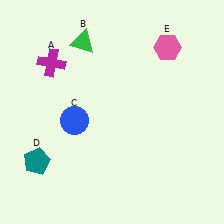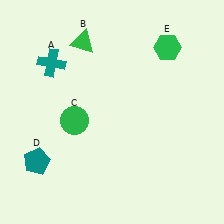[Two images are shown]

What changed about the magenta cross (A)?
In Image 1, A is magenta. In Image 2, it changed to teal.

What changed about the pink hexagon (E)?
In Image 1, E is pink. In Image 2, it changed to green.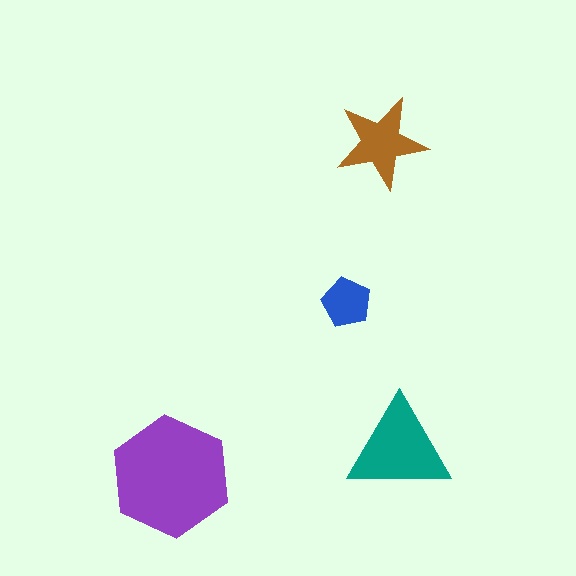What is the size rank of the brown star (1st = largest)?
3rd.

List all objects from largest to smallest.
The purple hexagon, the teal triangle, the brown star, the blue pentagon.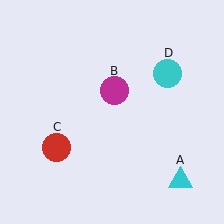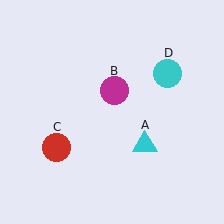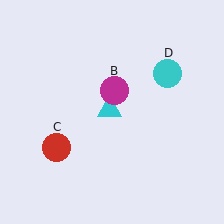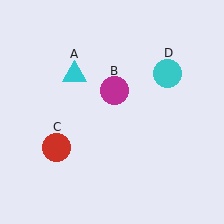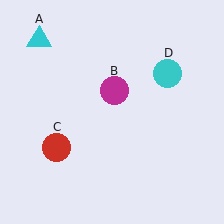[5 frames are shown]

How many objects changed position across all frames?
1 object changed position: cyan triangle (object A).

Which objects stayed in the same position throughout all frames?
Magenta circle (object B) and red circle (object C) and cyan circle (object D) remained stationary.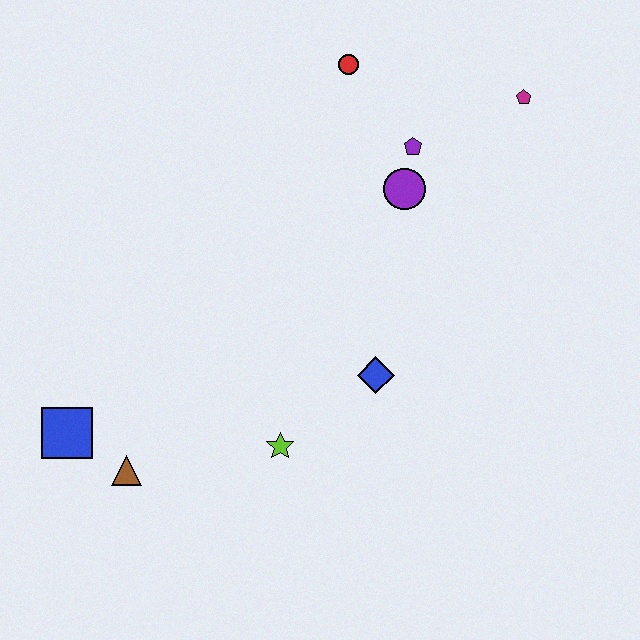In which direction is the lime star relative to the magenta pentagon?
The lime star is below the magenta pentagon.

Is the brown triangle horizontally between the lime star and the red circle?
No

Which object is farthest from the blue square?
The magenta pentagon is farthest from the blue square.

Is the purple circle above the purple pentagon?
No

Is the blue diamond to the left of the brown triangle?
No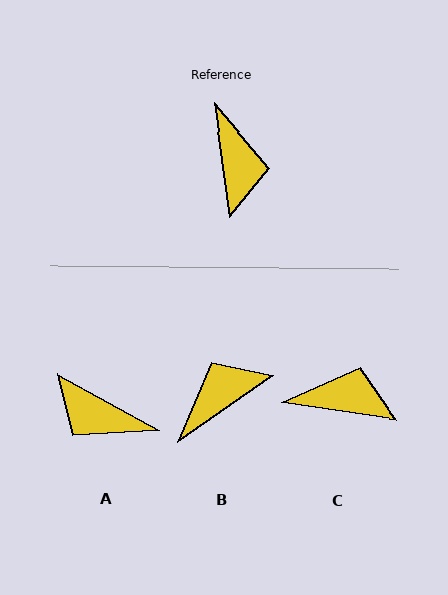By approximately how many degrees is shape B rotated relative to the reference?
Approximately 117 degrees counter-clockwise.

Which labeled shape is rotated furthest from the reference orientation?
A, about 127 degrees away.